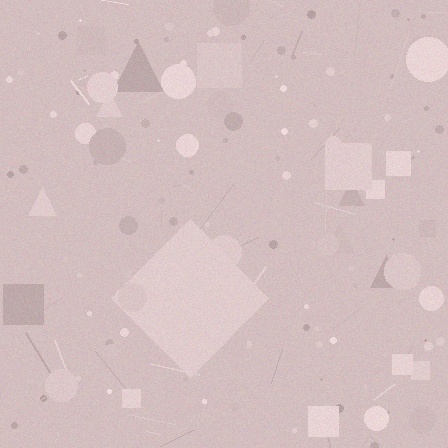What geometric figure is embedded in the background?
A diamond is embedded in the background.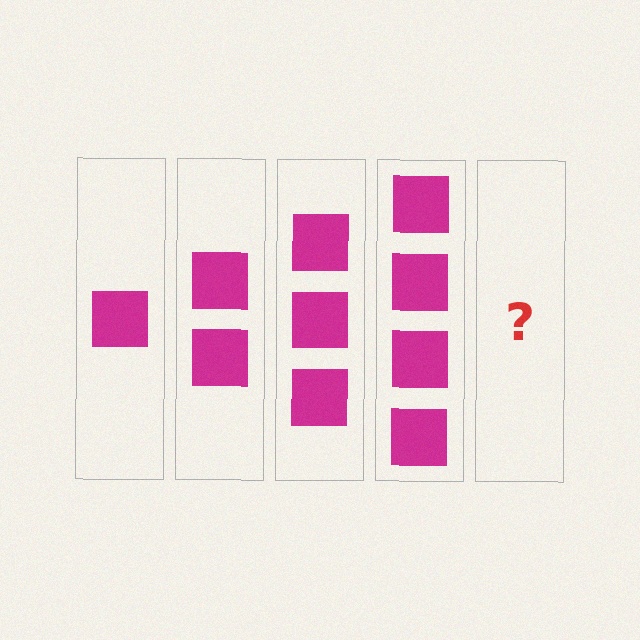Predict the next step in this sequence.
The next step is 5 squares.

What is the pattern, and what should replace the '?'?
The pattern is that each step adds one more square. The '?' should be 5 squares.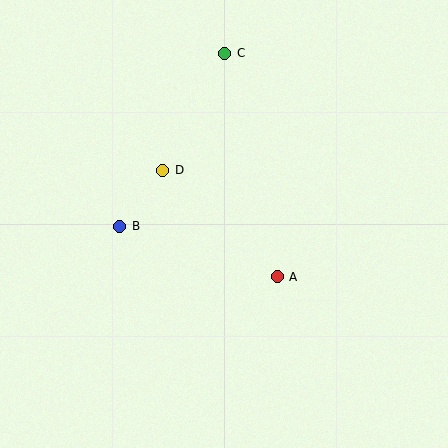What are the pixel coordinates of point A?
Point A is at (277, 277).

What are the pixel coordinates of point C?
Point C is at (225, 53).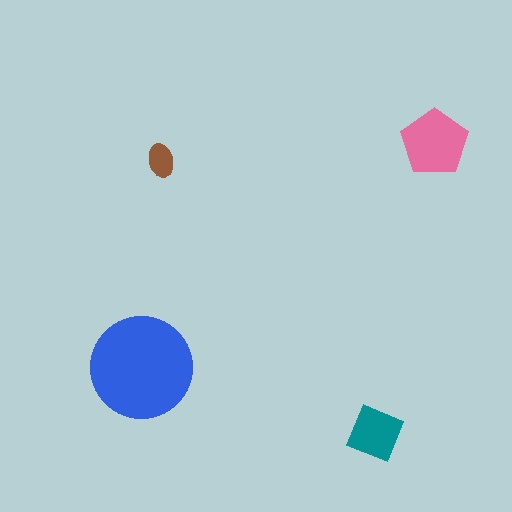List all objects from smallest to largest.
The brown ellipse, the teal square, the pink pentagon, the blue circle.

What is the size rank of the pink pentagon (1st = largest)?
2nd.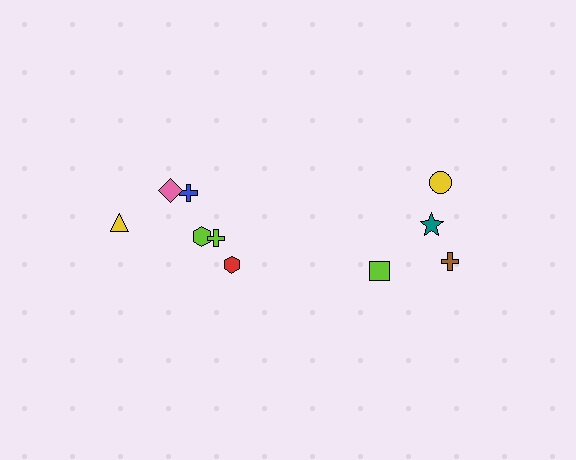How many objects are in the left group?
There are 6 objects.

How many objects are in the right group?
There are 4 objects.